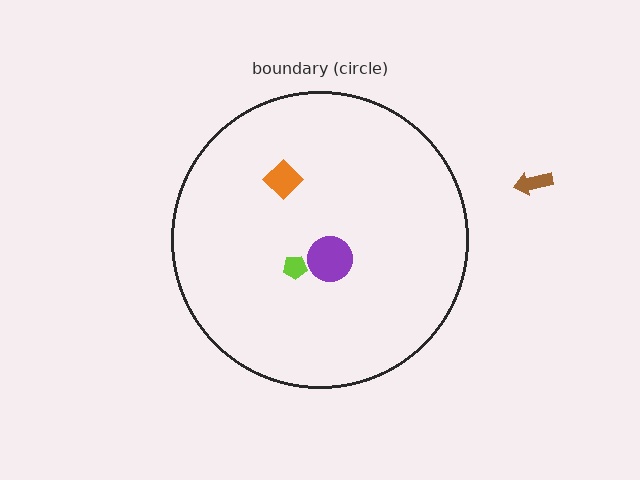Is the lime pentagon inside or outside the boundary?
Inside.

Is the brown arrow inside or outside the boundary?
Outside.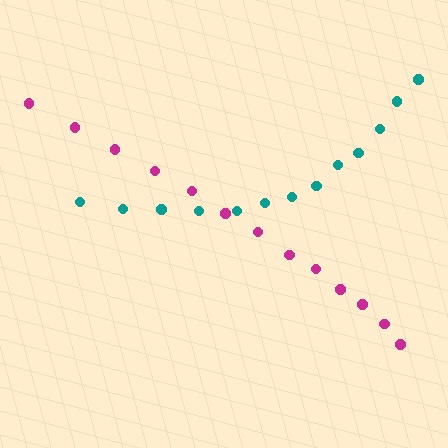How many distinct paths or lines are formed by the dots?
There are 2 distinct paths.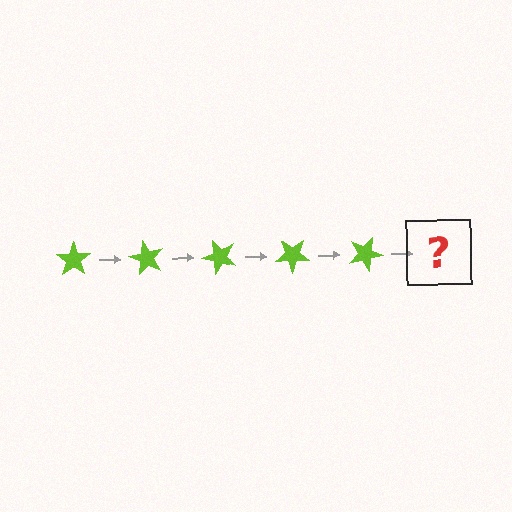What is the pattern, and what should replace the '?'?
The pattern is that the star rotates 60 degrees each step. The '?' should be a lime star rotated 300 degrees.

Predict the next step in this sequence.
The next step is a lime star rotated 300 degrees.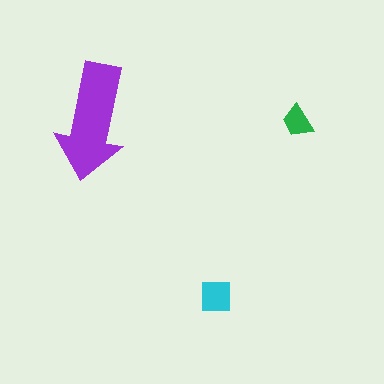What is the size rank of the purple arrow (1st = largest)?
1st.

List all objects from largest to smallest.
The purple arrow, the cyan square, the green trapezoid.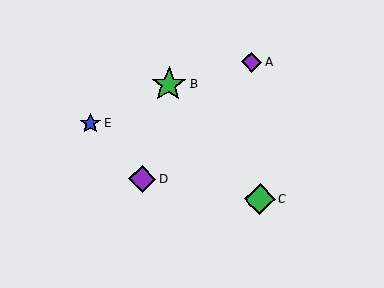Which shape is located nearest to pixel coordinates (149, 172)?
The purple diamond (labeled D) at (142, 179) is nearest to that location.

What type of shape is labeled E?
Shape E is a blue star.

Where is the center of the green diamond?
The center of the green diamond is at (260, 199).